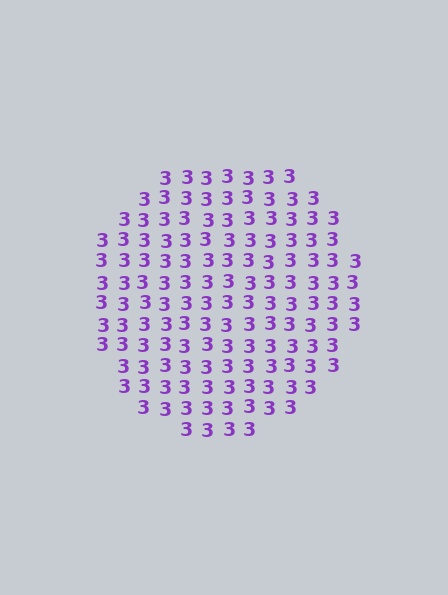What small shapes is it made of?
It is made of small digit 3's.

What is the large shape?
The large shape is a circle.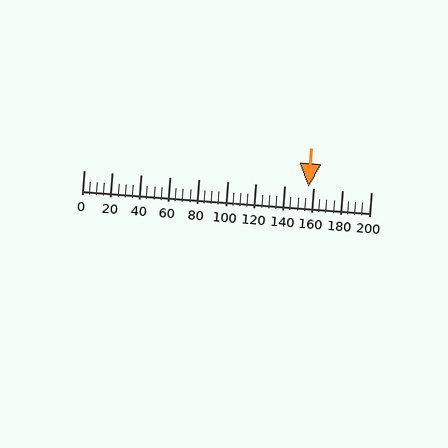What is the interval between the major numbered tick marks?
The major tick marks are spaced 20 units apart.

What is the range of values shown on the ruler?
The ruler shows values from 0 to 200.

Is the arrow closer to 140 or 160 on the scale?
The arrow is closer to 160.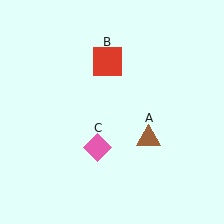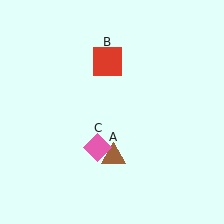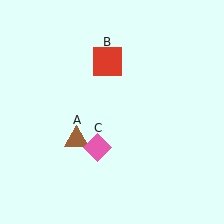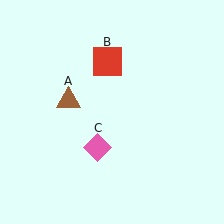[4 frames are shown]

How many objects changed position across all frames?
1 object changed position: brown triangle (object A).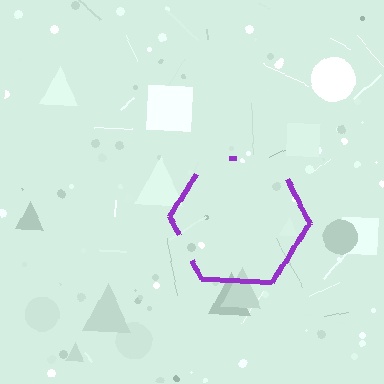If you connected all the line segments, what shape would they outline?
They would outline a hexagon.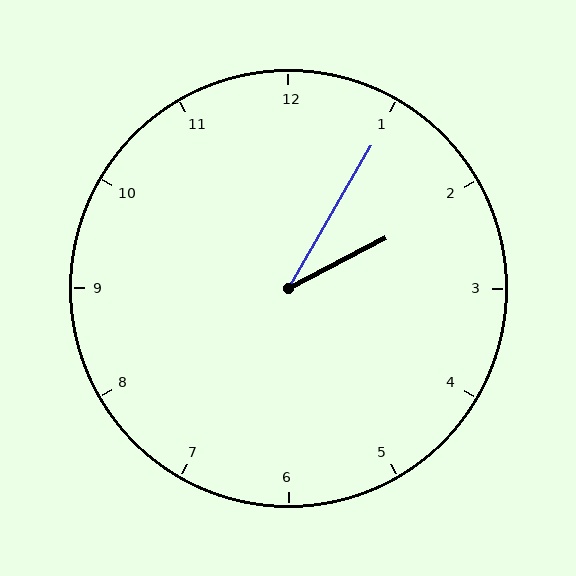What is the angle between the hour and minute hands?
Approximately 32 degrees.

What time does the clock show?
2:05.